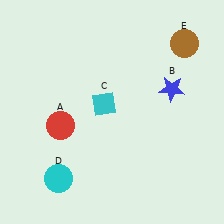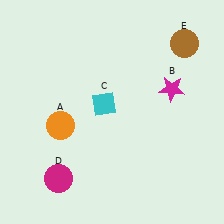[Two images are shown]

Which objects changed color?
A changed from red to orange. B changed from blue to magenta. D changed from cyan to magenta.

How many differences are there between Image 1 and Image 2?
There are 3 differences between the two images.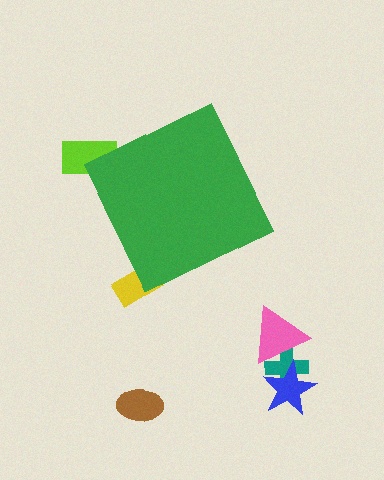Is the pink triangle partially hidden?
No, the pink triangle is fully visible.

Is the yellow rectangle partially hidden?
Yes, the yellow rectangle is partially hidden behind the green diamond.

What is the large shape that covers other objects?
A green diamond.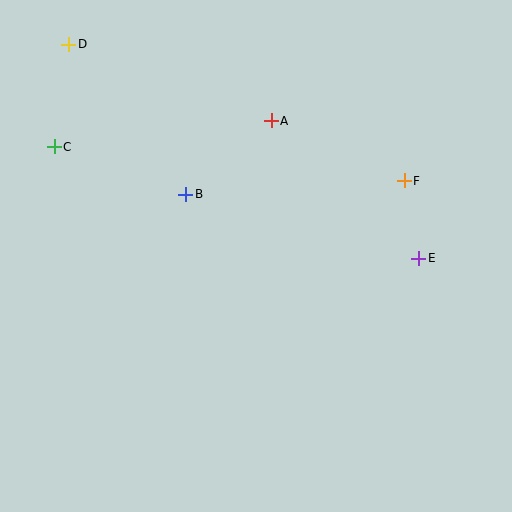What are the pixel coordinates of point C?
Point C is at (54, 147).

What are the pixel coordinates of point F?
Point F is at (404, 181).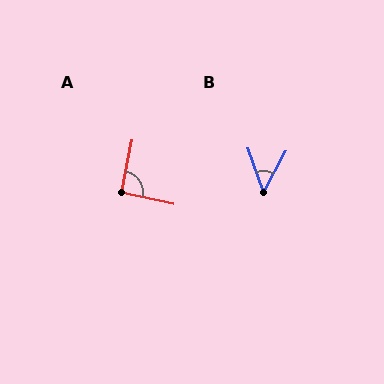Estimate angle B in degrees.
Approximately 48 degrees.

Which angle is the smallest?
B, at approximately 48 degrees.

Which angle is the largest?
A, at approximately 91 degrees.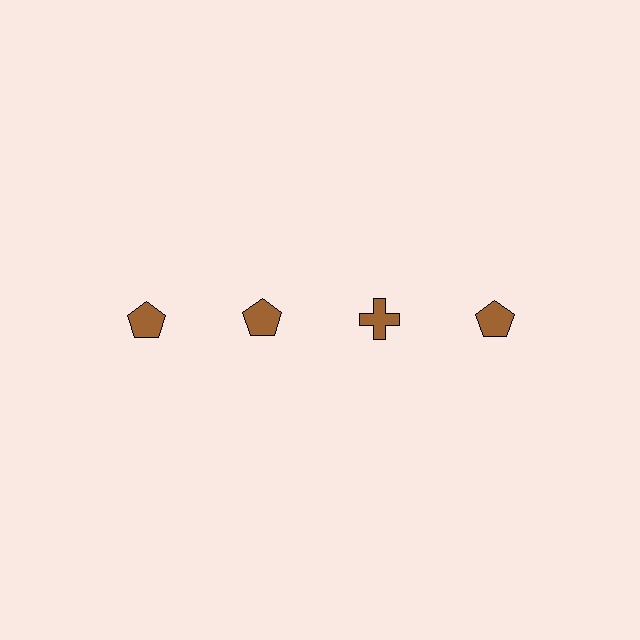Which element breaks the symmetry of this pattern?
The brown cross in the top row, center column breaks the symmetry. All other shapes are brown pentagons.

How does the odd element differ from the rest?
It has a different shape: cross instead of pentagon.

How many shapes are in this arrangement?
There are 4 shapes arranged in a grid pattern.